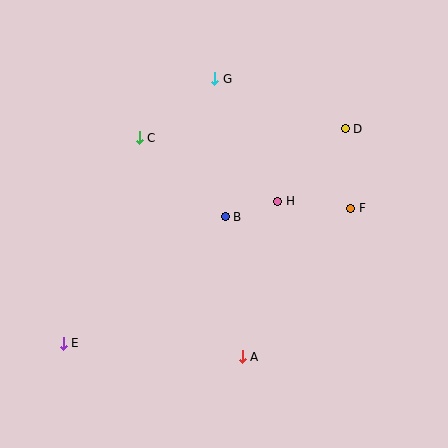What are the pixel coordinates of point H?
Point H is at (278, 201).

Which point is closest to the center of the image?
Point B at (225, 217) is closest to the center.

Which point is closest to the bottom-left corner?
Point E is closest to the bottom-left corner.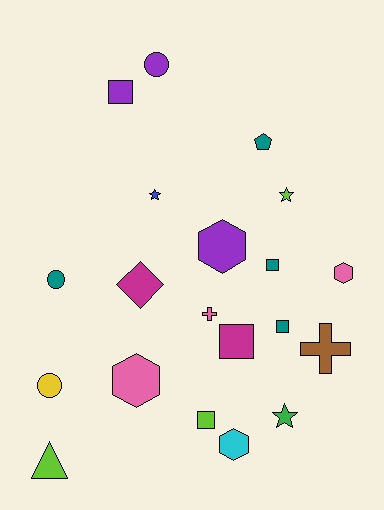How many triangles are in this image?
There is 1 triangle.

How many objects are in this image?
There are 20 objects.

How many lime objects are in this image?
There are 3 lime objects.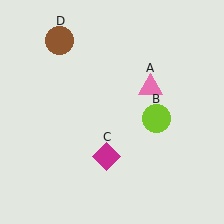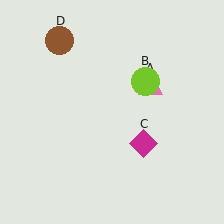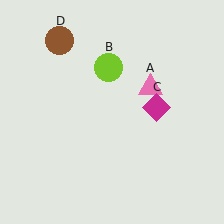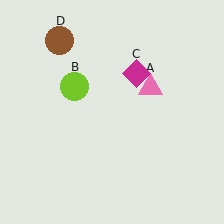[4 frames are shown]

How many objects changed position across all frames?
2 objects changed position: lime circle (object B), magenta diamond (object C).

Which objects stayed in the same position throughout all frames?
Pink triangle (object A) and brown circle (object D) remained stationary.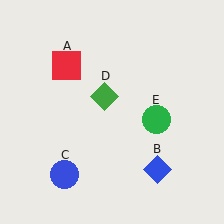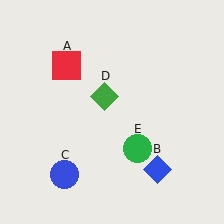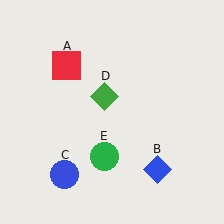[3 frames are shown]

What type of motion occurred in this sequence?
The green circle (object E) rotated clockwise around the center of the scene.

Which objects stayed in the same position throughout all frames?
Red square (object A) and blue diamond (object B) and blue circle (object C) and green diamond (object D) remained stationary.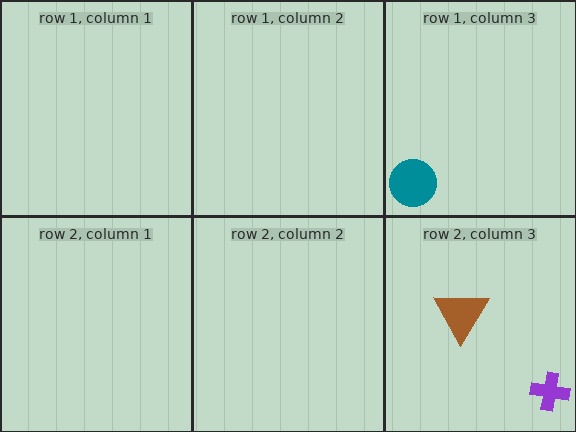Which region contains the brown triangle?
The row 2, column 3 region.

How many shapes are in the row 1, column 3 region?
1.